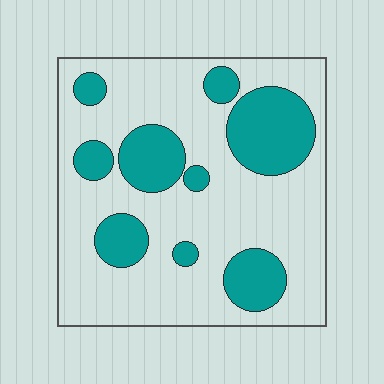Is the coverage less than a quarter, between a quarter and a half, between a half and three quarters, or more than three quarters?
Between a quarter and a half.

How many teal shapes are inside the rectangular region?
9.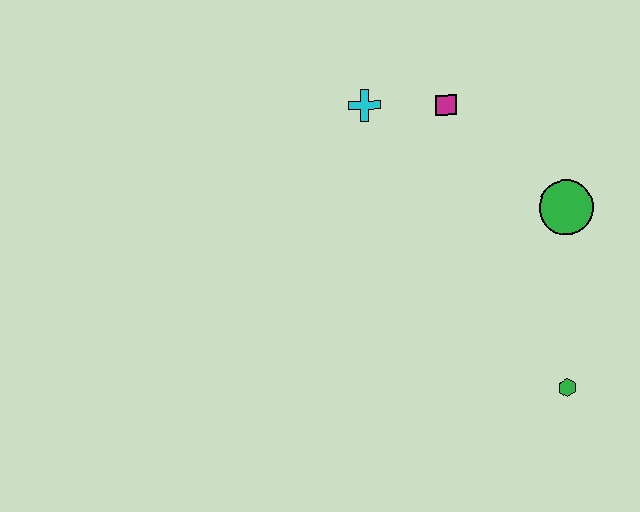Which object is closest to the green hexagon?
The green circle is closest to the green hexagon.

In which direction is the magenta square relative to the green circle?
The magenta square is to the left of the green circle.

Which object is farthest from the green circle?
The cyan cross is farthest from the green circle.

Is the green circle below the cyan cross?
Yes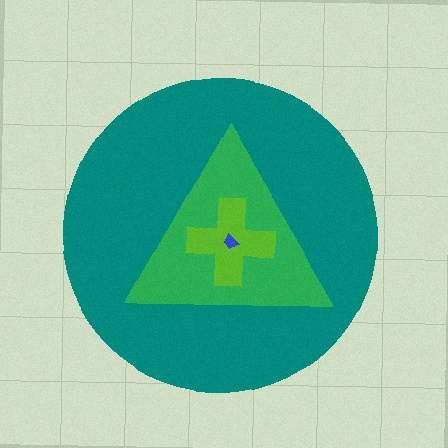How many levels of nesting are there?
4.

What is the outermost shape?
The teal circle.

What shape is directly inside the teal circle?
The green triangle.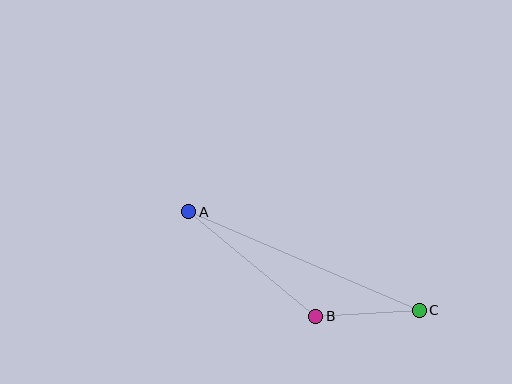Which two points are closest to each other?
Points B and C are closest to each other.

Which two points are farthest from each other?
Points A and C are farthest from each other.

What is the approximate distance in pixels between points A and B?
The distance between A and B is approximately 164 pixels.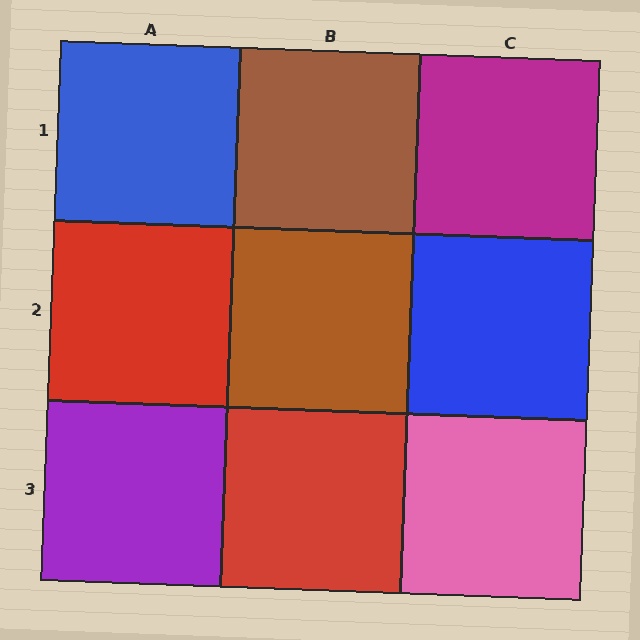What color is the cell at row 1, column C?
Magenta.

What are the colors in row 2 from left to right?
Red, brown, blue.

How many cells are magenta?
1 cell is magenta.